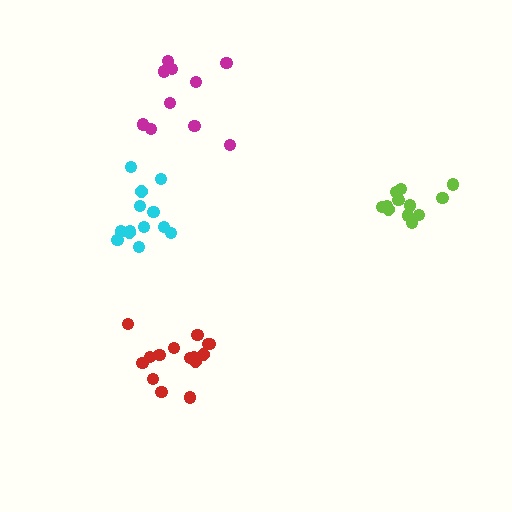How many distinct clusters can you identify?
There are 4 distinct clusters.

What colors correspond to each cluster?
The clusters are colored: magenta, lime, cyan, red.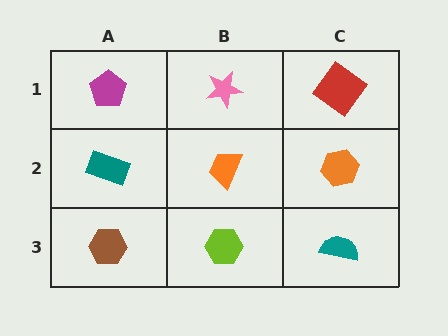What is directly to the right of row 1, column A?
A pink star.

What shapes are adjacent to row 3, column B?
An orange trapezoid (row 2, column B), a brown hexagon (row 3, column A), a teal semicircle (row 3, column C).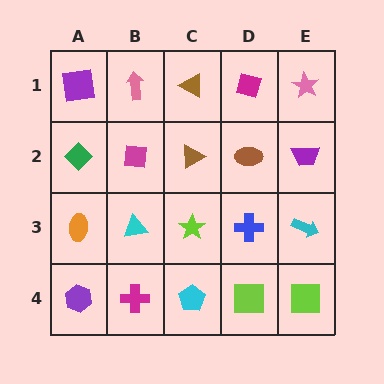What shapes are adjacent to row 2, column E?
A pink star (row 1, column E), a cyan arrow (row 3, column E), a brown ellipse (row 2, column D).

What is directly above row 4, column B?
A cyan triangle.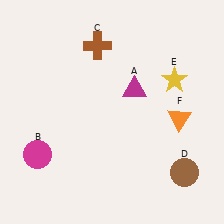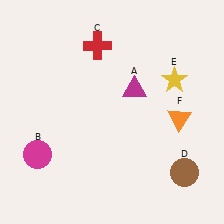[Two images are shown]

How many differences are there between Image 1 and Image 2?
There is 1 difference between the two images.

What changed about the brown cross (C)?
In Image 1, C is brown. In Image 2, it changed to red.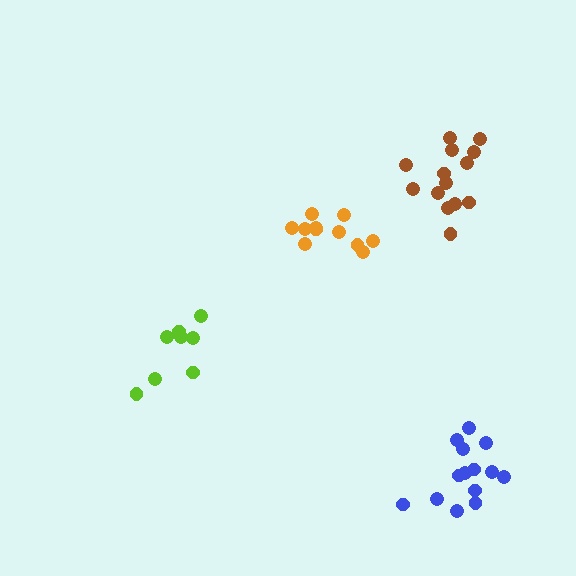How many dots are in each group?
Group 1: 14 dots, Group 2: 8 dots, Group 3: 11 dots, Group 4: 14 dots (47 total).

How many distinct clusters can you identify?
There are 4 distinct clusters.